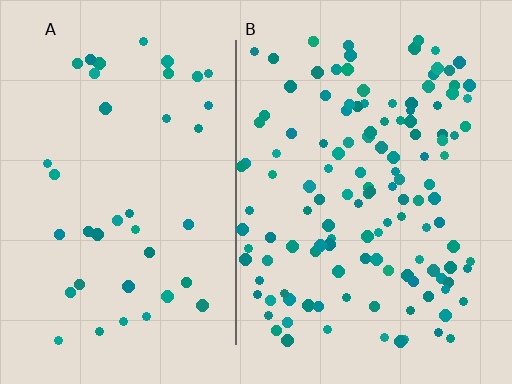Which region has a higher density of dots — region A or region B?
B (the right).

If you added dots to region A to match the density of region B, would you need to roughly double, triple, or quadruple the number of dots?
Approximately triple.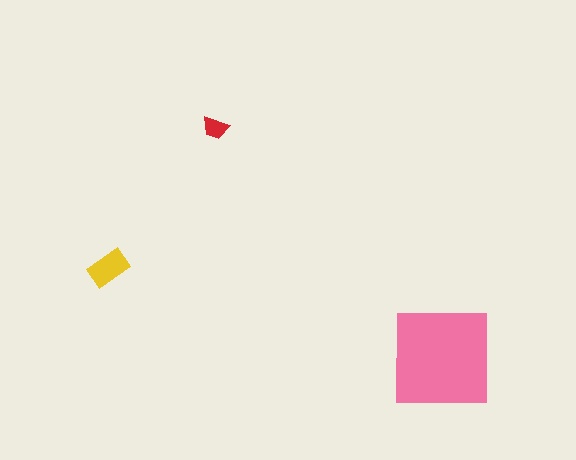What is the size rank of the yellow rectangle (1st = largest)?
2nd.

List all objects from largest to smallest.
The pink square, the yellow rectangle, the red trapezoid.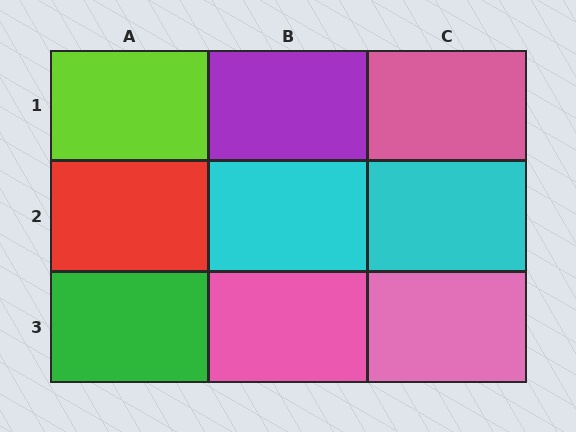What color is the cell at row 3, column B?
Pink.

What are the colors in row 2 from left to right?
Red, cyan, cyan.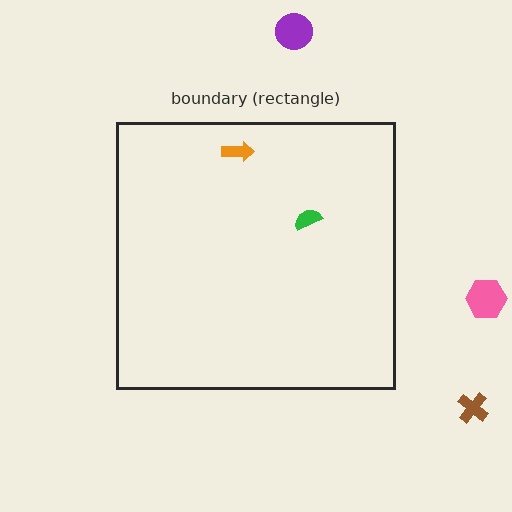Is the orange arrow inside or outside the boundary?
Inside.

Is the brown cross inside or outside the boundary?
Outside.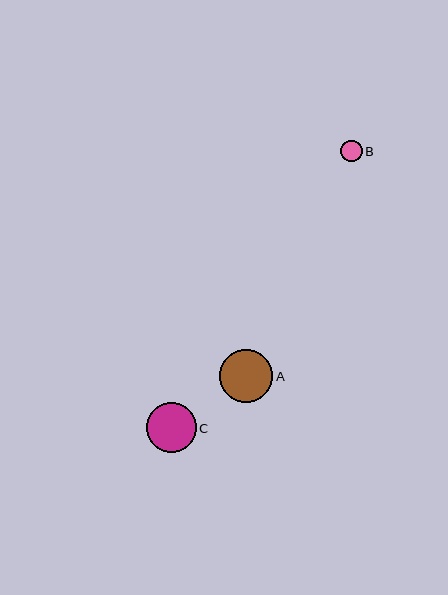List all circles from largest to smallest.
From largest to smallest: A, C, B.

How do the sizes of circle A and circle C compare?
Circle A and circle C are approximately the same size.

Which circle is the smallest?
Circle B is the smallest with a size of approximately 21 pixels.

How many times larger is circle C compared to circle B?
Circle C is approximately 2.3 times the size of circle B.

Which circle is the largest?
Circle A is the largest with a size of approximately 53 pixels.